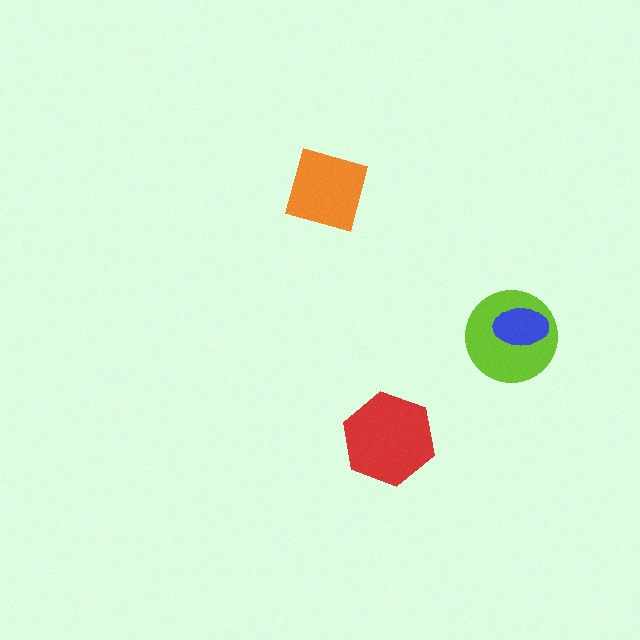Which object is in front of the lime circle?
The blue ellipse is in front of the lime circle.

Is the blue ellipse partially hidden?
No, no other shape covers it.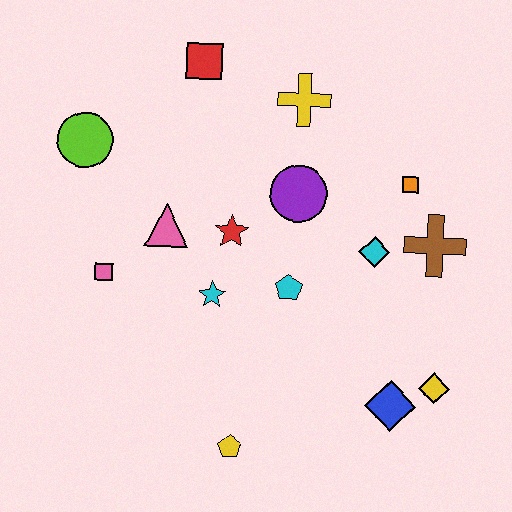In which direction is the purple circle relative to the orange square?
The purple circle is to the left of the orange square.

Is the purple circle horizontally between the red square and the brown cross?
Yes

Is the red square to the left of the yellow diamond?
Yes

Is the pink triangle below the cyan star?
No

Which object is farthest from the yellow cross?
The yellow pentagon is farthest from the yellow cross.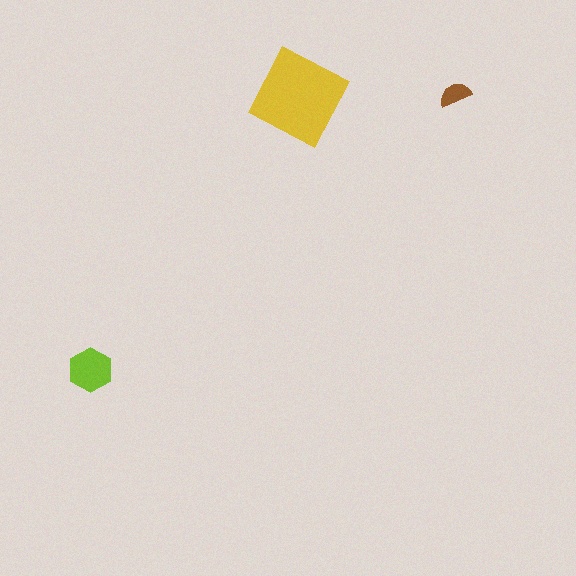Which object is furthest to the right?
The brown semicircle is rightmost.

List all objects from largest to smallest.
The yellow square, the lime hexagon, the brown semicircle.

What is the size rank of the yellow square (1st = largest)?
1st.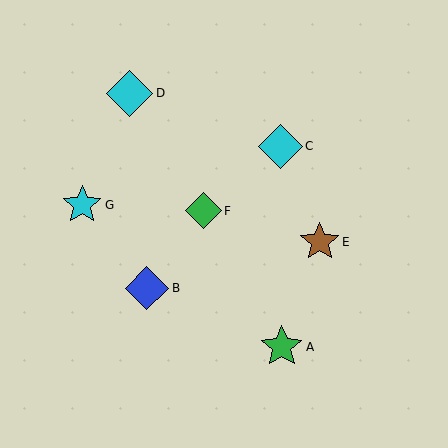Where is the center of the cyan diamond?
The center of the cyan diamond is at (130, 93).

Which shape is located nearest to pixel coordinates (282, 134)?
The cyan diamond (labeled C) at (280, 146) is nearest to that location.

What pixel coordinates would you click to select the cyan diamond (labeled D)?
Click at (130, 93) to select the cyan diamond D.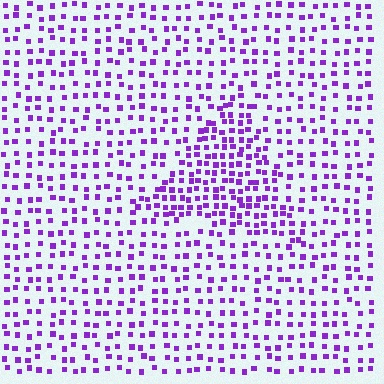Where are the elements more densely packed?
The elements are more densely packed inside the triangle boundary.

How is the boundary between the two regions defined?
The boundary is defined by a change in element density (approximately 1.8x ratio). All elements are the same color, size, and shape.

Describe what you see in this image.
The image contains small purple elements arranged at two different densities. A triangle-shaped region is visible where the elements are more densely packed than the surrounding area.